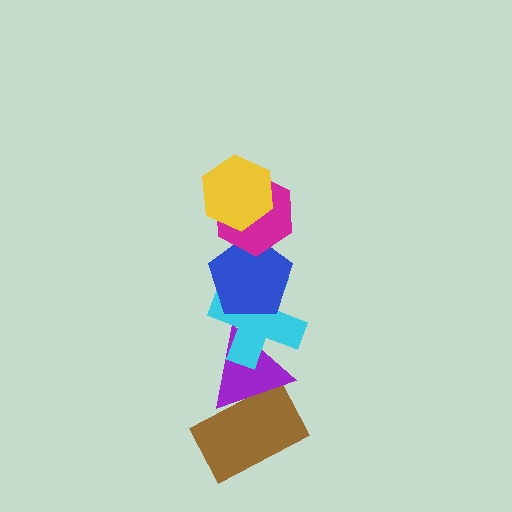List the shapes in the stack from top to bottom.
From top to bottom: the yellow hexagon, the magenta hexagon, the blue pentagon, the cyan cross, the purple triangle, the brown rectangle.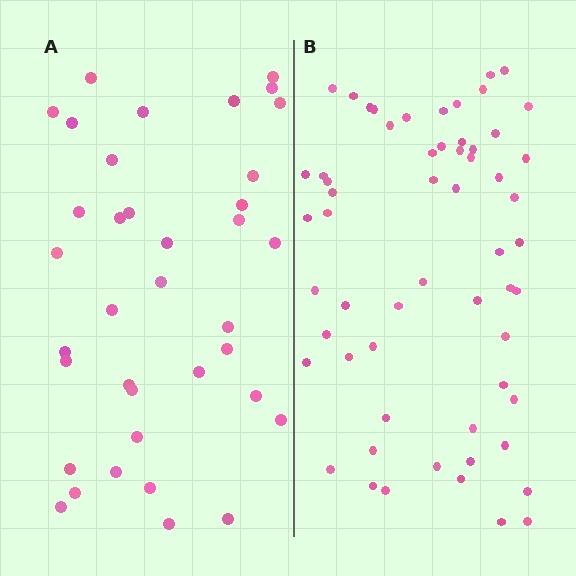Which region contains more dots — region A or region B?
Region B (the right region) has more dots.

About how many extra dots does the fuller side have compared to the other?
Region B has approximately 20 more dots than region A.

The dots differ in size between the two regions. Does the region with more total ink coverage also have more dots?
No. Region A has more total ink coverage because its dots are larger, but region B actually contains more individual dots. Total area can be misleading — the number of items is what matters here.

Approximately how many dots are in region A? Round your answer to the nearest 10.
About 40 dots. (The exact count is 37, which rounds to 40.)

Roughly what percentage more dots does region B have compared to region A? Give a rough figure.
About 60% more.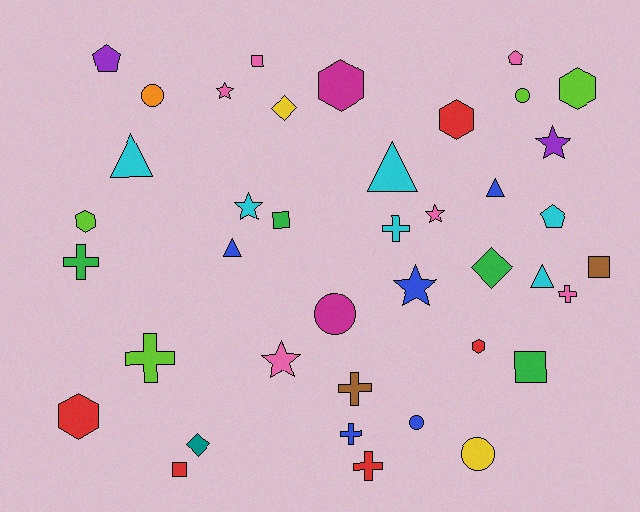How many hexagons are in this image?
There are 6 hexagons.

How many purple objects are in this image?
There are 2 purple objects.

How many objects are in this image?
There are 40 objects.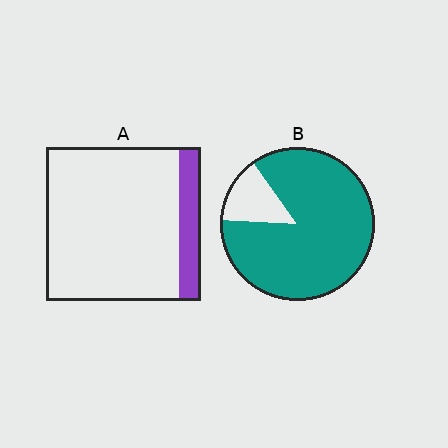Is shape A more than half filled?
No.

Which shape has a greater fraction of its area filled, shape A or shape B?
Shape B.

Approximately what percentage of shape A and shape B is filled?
A is approximately 15% and B is approximately 85%.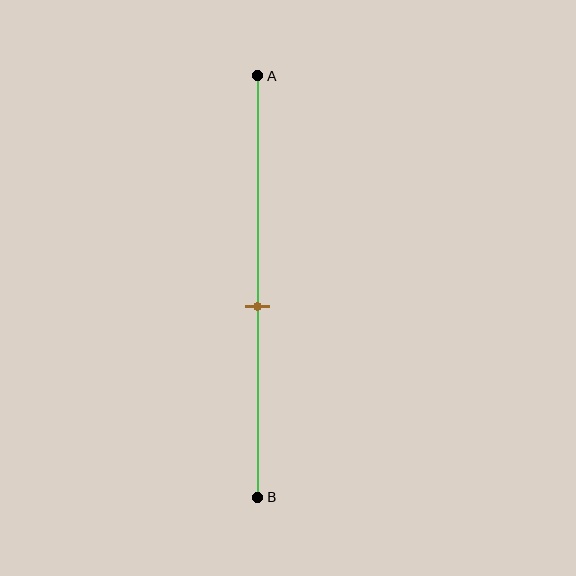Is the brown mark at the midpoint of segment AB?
No, the mark is at about 55% from A, not at the 50% midpoint.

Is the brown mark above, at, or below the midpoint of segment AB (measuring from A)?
The brown mark is below the midpoint of segment AB.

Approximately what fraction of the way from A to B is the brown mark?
The brown mark is approximately 55% of the way from A to B.